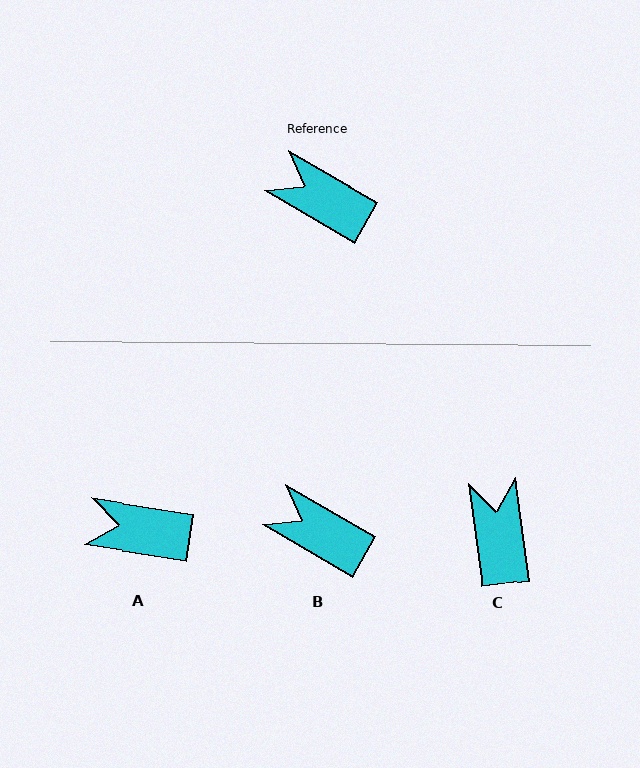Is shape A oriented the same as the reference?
No, it is off by about 21 degrees.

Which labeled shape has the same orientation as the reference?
B.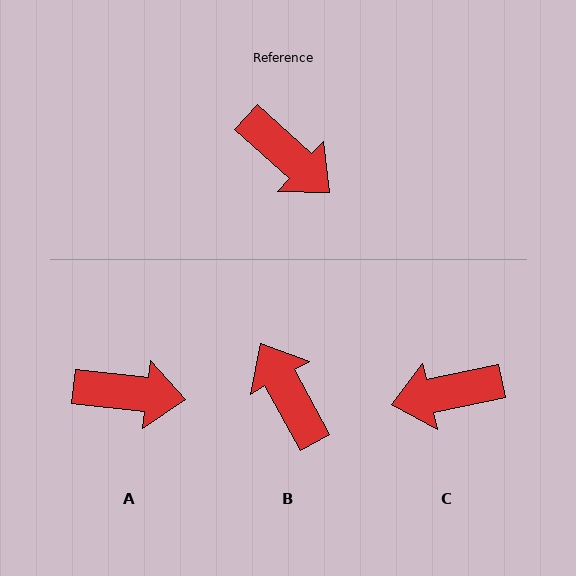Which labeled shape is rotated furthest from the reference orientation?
B, about 161 degrees away.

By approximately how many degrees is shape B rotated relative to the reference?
Approximately 161 degrees counter-clockwise.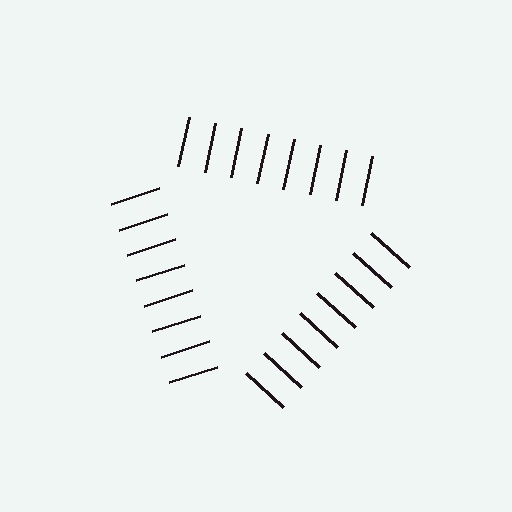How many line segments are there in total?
24 — 8 along each of the 3 edges.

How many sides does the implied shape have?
3 sides — the line-ends trace a triangle.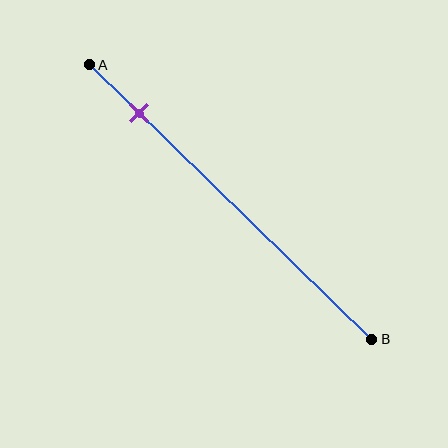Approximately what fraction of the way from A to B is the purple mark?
The purple mark is approximately 20% of the way from A to B.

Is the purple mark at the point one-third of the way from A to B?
No, the mark is at about 20% from A, not at the 33% one-third point.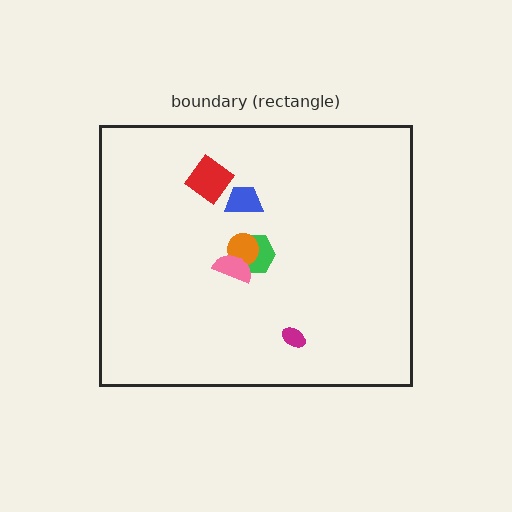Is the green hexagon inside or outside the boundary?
Inside.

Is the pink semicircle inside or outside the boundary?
Inside.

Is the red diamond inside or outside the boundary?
Inside.